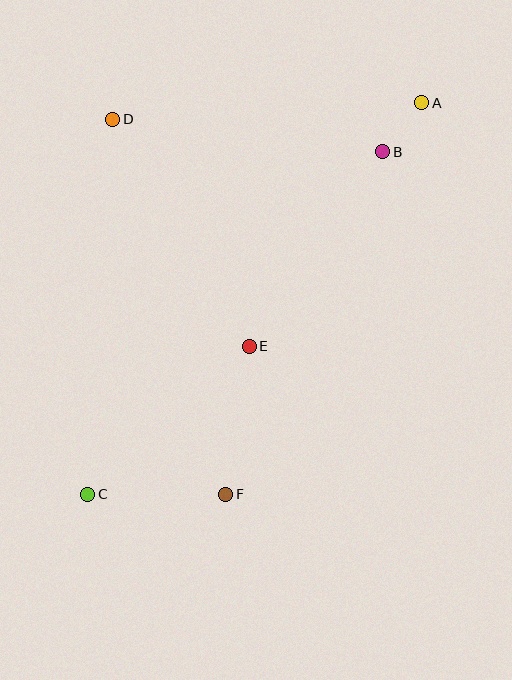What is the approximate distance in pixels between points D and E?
The distance between D and E is approximately 265 pixels.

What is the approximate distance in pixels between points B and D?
The distance between B and D is approximately 272 pixels.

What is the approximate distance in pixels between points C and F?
The distance between C and F is approximately 138 pixels.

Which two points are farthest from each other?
Points A and C are farthest from each other.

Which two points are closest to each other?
Points A and B are closest to each other.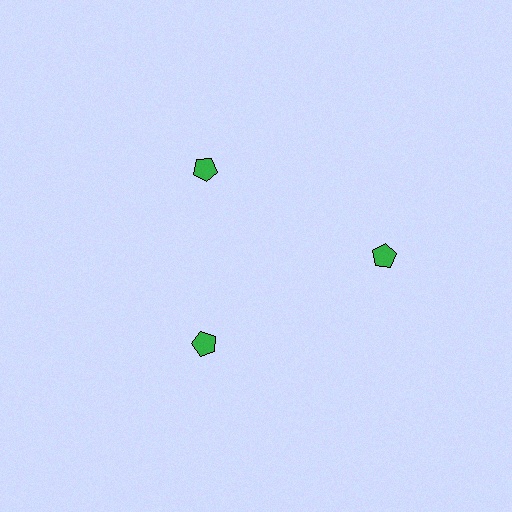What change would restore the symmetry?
The symmetry would be restored by moving it inward, back onto the ring so that all 3 pentagons sit at equal angles and equal distance from the center.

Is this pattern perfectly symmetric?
No. The 3 green pentagons are arranged in a ring, but one element near the 3 o'clock position is pushed outward from the center, breaking the 3-fold rotational symmetry.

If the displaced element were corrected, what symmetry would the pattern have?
It would have 3-fold rotational symmetry — the pattern would map onto itself every 120 degrees.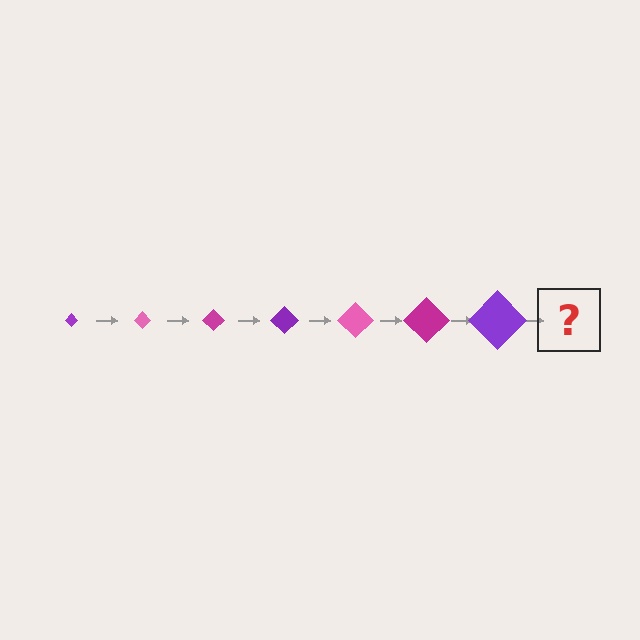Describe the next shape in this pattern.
It should be a pink diamond, larger than the previous one.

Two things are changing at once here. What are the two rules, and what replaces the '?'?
The two rules are that the diamond grows larger each step and the color cycles through purple, pink, and magenta. The '?' should be a pink diamond, larger than the previous one.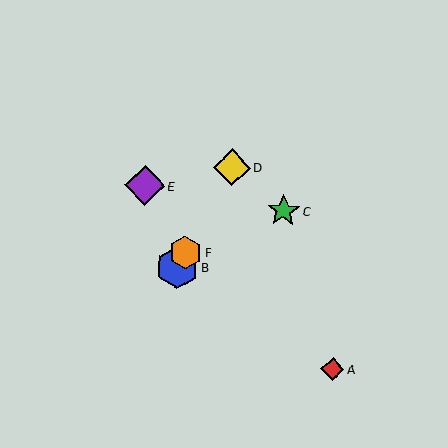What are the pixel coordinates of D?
Object D is at (232, 168).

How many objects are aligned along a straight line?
3 objects (B, D, F) are aligned along a straight line.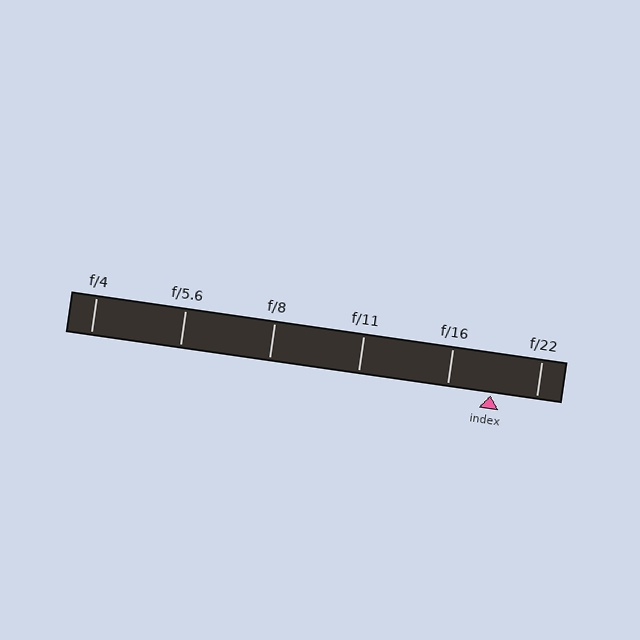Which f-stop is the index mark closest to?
The index mark is closest to f/16.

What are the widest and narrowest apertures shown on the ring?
The widest aperture shown is f/4 and the narrowest is f/22.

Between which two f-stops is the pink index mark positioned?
The index mark is between f/16 and f/22.